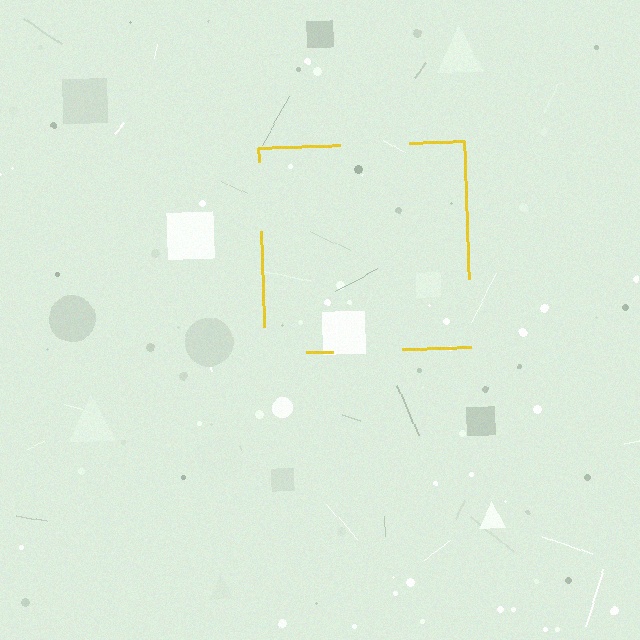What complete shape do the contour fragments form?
The contour fragments form a square.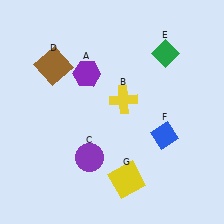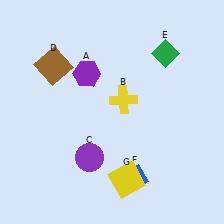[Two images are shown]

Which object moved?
The blue diamond (F) moved down.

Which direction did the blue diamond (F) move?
The blue diamond (F) moved down.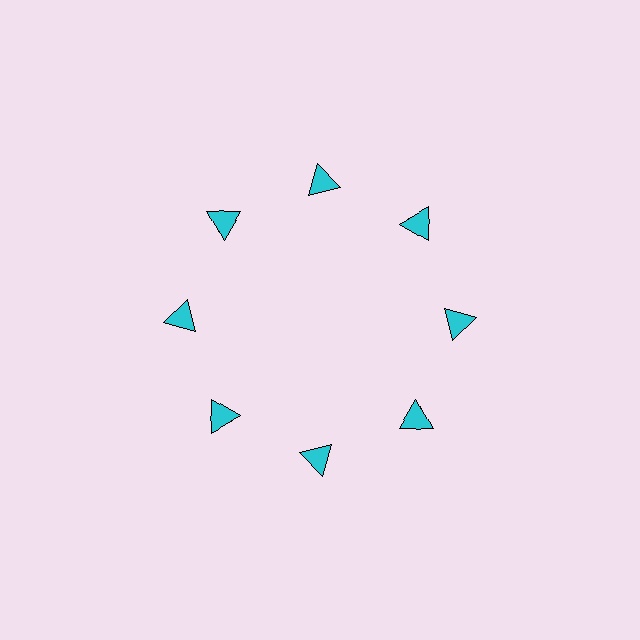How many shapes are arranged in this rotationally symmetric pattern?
There are 8 shapes, arranged in 8 groups of 1.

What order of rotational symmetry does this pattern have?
This pattern has 8-fold rotational symmetry.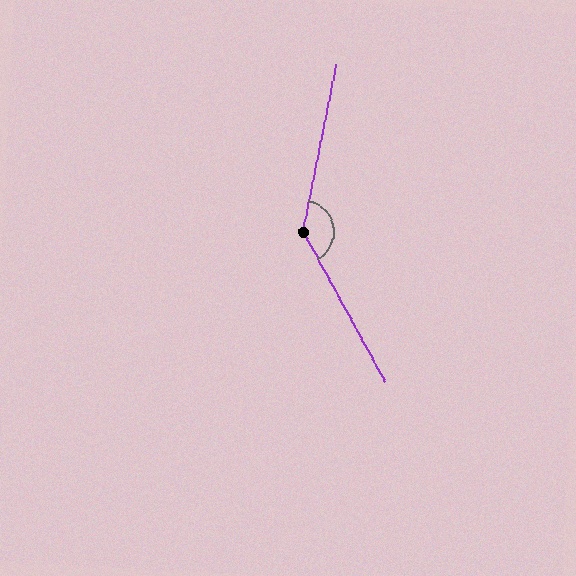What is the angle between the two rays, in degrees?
Approximately 140 degrees.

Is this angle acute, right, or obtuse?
It is obtuse.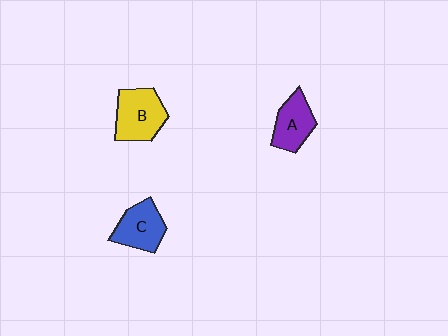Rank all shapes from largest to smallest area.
From largest to smallest: B (yellow), C (blue), A (purple).